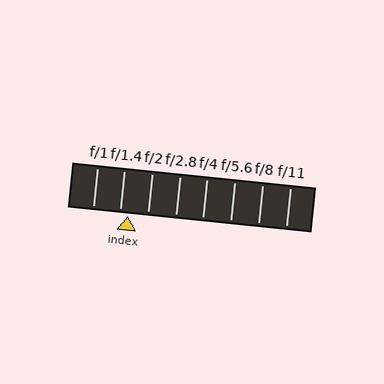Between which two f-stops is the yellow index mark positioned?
The index mark is between f/1.4 and f/2.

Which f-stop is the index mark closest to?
The index mark is closest to f/1.4.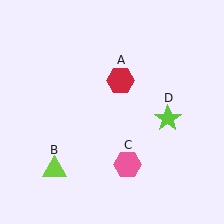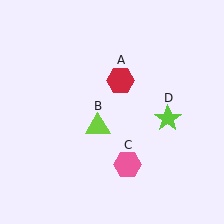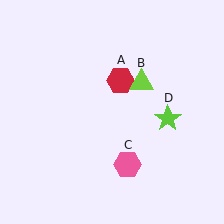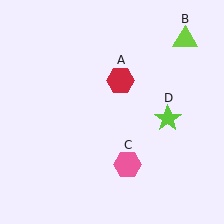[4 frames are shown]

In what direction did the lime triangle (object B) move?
The lime triangle (object B) moved up and to the right.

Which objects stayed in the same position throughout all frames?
Red hexagon (object A) and pink hexagon (object C) and lime star (object D) remained stationary.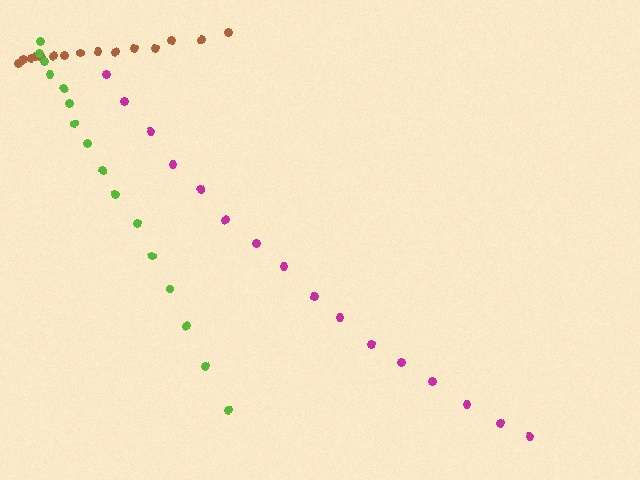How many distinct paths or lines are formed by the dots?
There are 3 distinct paths.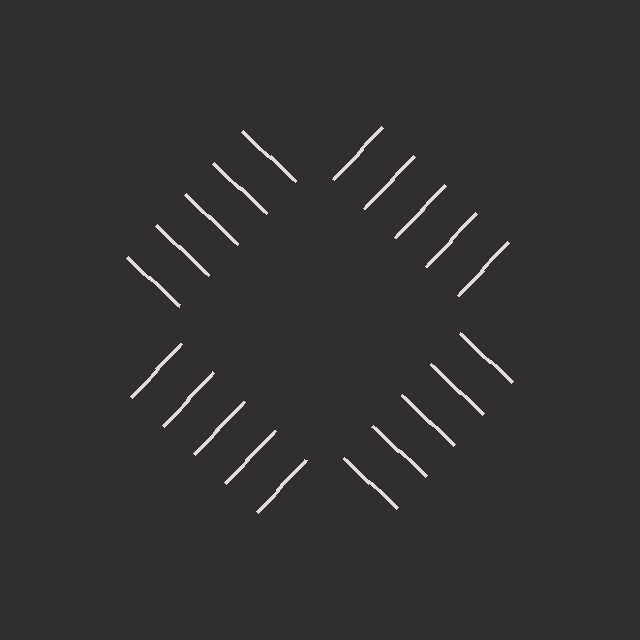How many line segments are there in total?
20 — 5 along each of the 4 edges.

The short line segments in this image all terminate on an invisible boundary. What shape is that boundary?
An illusory square — the line segments terminate on its edges but no continuous stroke is drawn.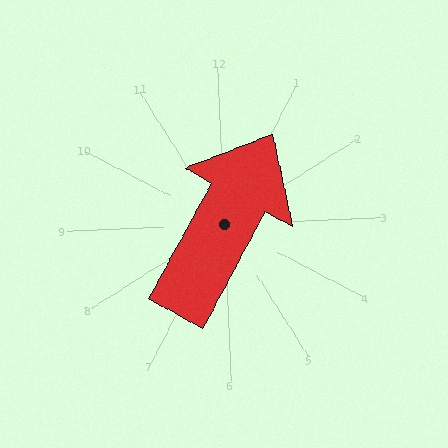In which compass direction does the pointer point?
Northeast.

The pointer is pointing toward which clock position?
Roughly 1 o'clock.